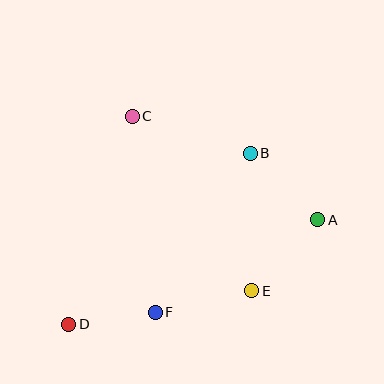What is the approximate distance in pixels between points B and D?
The distance between B and D is approximately 250 pixels.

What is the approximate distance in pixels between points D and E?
The distance between D and E is approximately 186 pixels.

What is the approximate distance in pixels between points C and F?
The distance between C and F is approximately 197 pixels.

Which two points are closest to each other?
Points D and F are closest to each other.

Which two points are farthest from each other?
Points A and D are farthest from each other.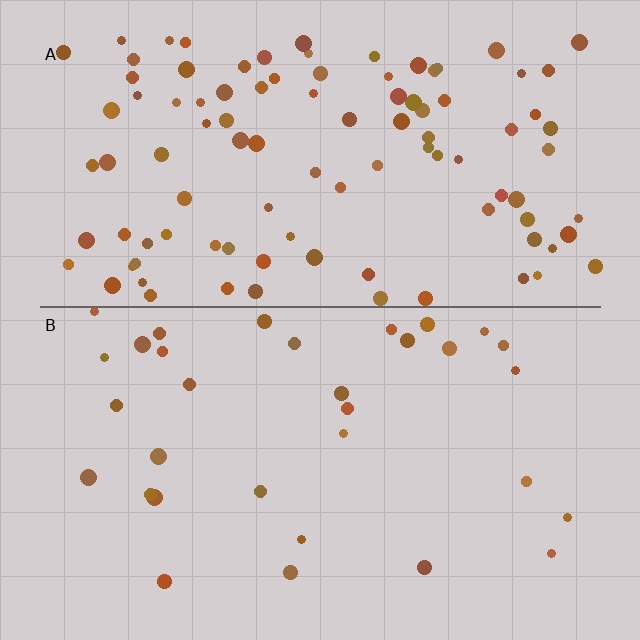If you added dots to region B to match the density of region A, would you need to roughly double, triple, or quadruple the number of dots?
Approximately triple.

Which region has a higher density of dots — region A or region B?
A (the top).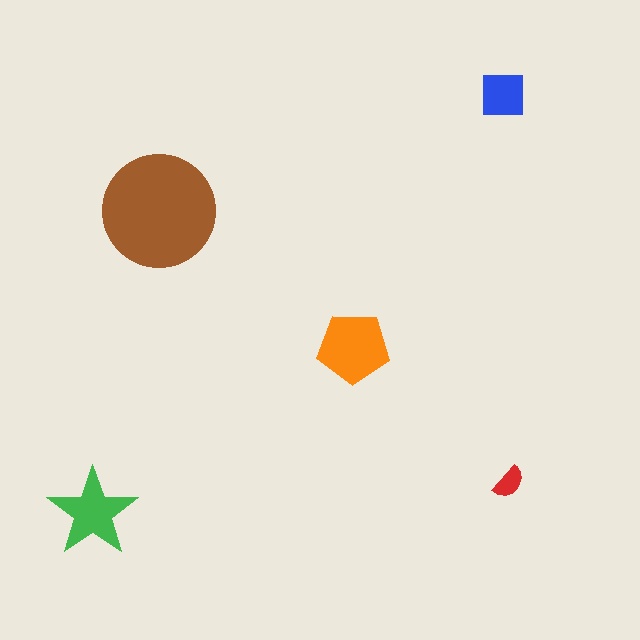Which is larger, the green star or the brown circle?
The brown circle.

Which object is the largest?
The brown circle.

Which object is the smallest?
The red semicircle.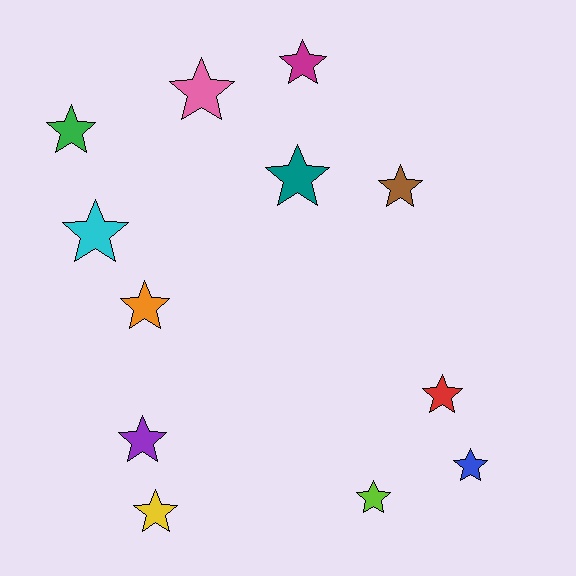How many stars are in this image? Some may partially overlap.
There are 12 stars.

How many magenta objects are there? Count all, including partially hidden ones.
There is 1 magenta object.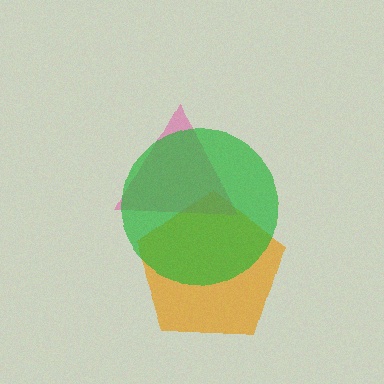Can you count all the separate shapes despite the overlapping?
Yes, there are 3 separate shapes.